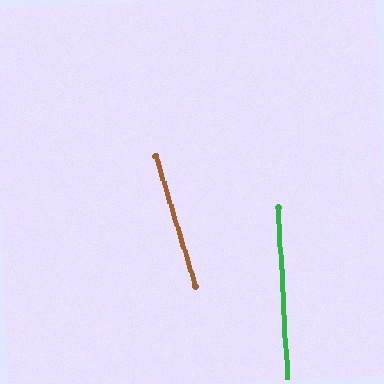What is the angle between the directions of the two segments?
Approximately 14 degrees.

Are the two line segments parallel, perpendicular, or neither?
Neither parallel nor perpendicular — they differ by about 14°.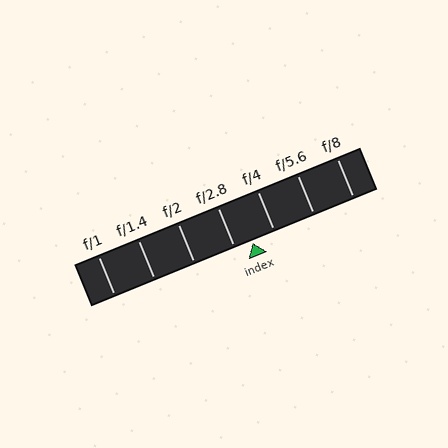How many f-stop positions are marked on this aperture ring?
There are 7 f-stop positions marked.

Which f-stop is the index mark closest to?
The index mark is closest to f/2.8.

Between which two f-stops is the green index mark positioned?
The index mark is between f/2.8 and f/4.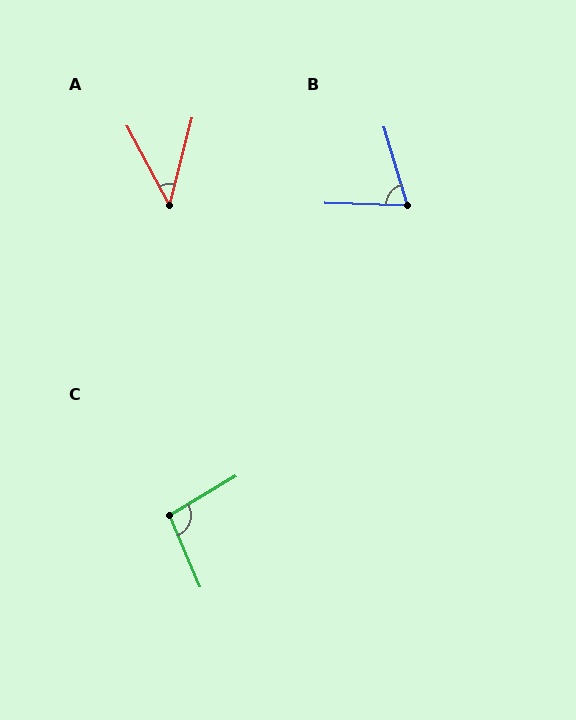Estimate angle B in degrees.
Approximately 72 degrees.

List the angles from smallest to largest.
A (42°), B (72°), C (97°).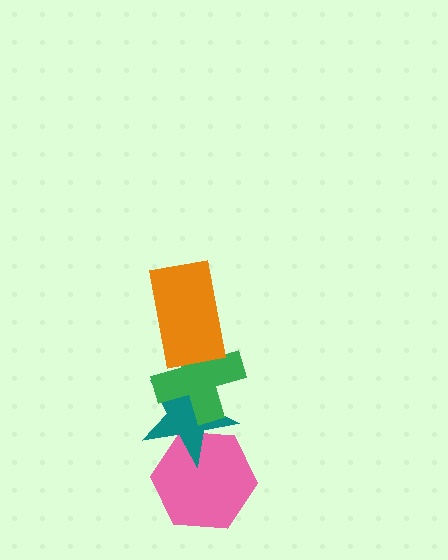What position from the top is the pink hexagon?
The pink hexagon is 4th from the top.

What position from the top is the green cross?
The green cross is 2nd from the top.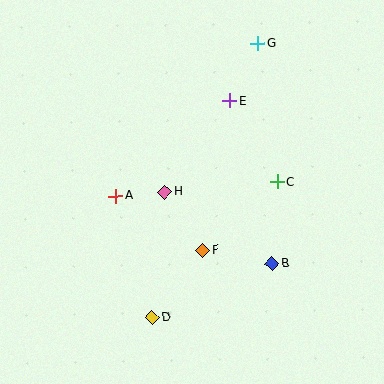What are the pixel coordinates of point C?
Point C is at (277, 182).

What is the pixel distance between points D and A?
The distance between D and A is 127 pixels.